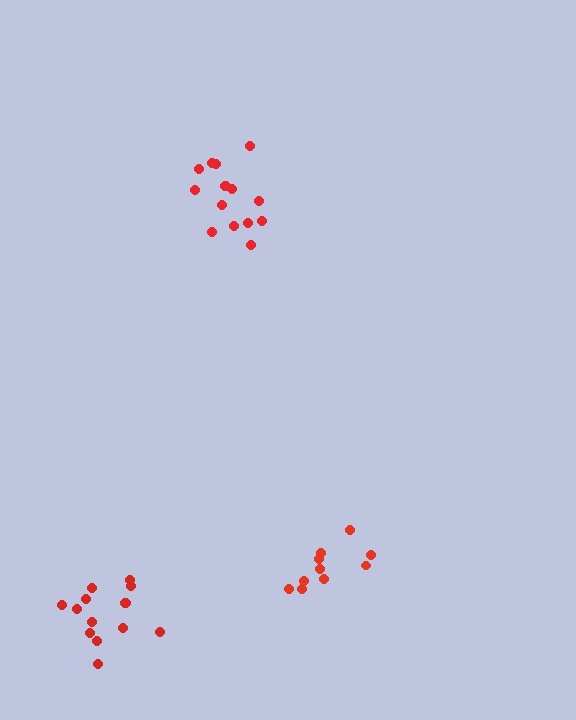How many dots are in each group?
Group 1: 14 dots, Group 2: 15 dots, Group 3: 10 dots (39 total).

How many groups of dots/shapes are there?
There are 3 groups.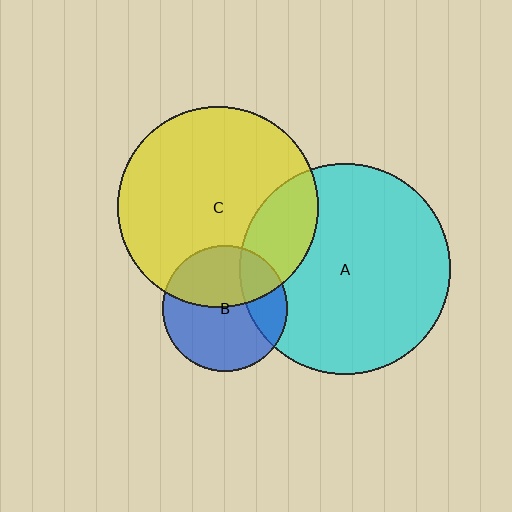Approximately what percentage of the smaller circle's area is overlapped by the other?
Approximately 40%.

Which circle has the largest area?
Circle A (cyan).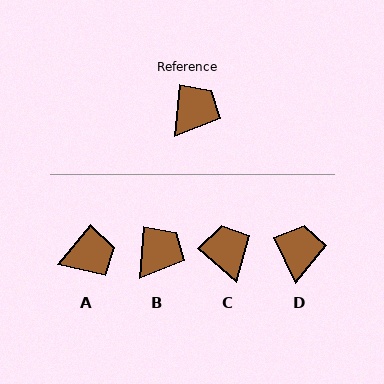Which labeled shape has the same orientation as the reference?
B.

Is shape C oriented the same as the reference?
No, it is off by about 54 degrees.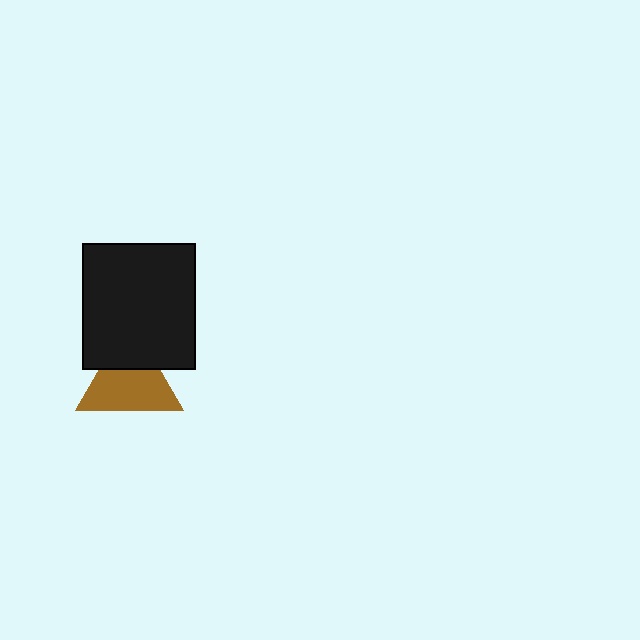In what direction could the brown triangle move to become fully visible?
The brown triangle could move down. That would shift it out from behind the black rectangle entirely.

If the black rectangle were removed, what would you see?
You would see the complete brown triangle.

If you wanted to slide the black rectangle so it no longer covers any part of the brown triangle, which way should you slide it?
Slide it up — that is the most direct way to separate the two shapes.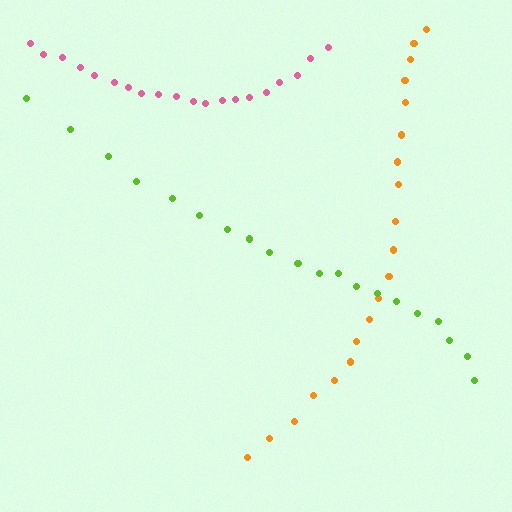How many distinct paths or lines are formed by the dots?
There are 3 distinct paths.